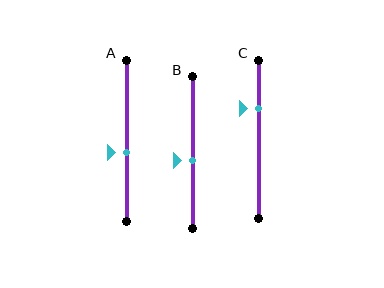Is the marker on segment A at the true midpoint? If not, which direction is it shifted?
No, the marker on segment A is shifted downward by about 7% of the segment length.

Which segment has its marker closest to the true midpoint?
Segment B has its marker closest to the true midpoint.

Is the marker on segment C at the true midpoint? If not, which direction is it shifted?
No, the marker on segment C is shifted upward by about 19% of the segment length.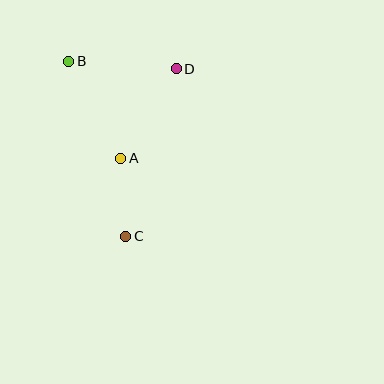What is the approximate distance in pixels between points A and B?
The distance between A and B is approximately 110 pixels.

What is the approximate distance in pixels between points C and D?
The distance between C and D is approximately 175 pixels.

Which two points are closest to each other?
Points A and C are closest to each other.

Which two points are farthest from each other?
Points B and C are farthest from each other.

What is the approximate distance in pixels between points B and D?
The distance between B and D is approximately 108 pixels.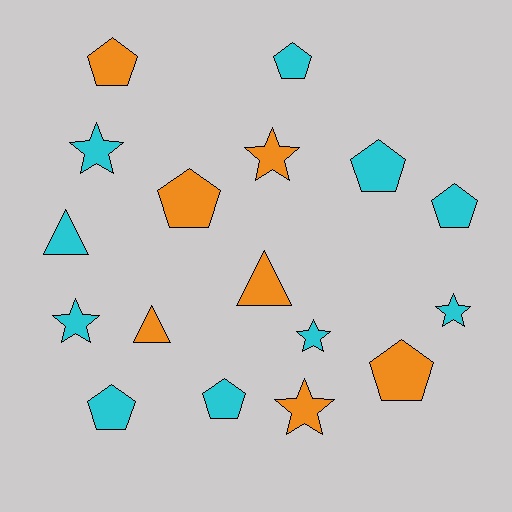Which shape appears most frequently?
Pentagon, with 8 objects.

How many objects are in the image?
There are 17 objects.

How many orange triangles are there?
There are 2 orange triangles.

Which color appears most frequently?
Cyan, with 10 objects.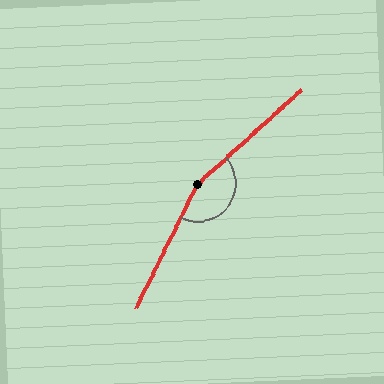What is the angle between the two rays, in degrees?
Approximately 159 degrees.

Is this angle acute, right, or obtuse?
It is obtuse.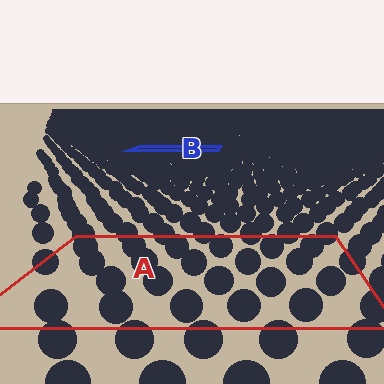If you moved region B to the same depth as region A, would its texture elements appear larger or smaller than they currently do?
They would appear larger. At a closer depth, the same texture elements are projected at a bigger on-screen size.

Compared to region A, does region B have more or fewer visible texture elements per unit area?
Region B has more texture elements per unit area — they are packed more densely because it is farther away.